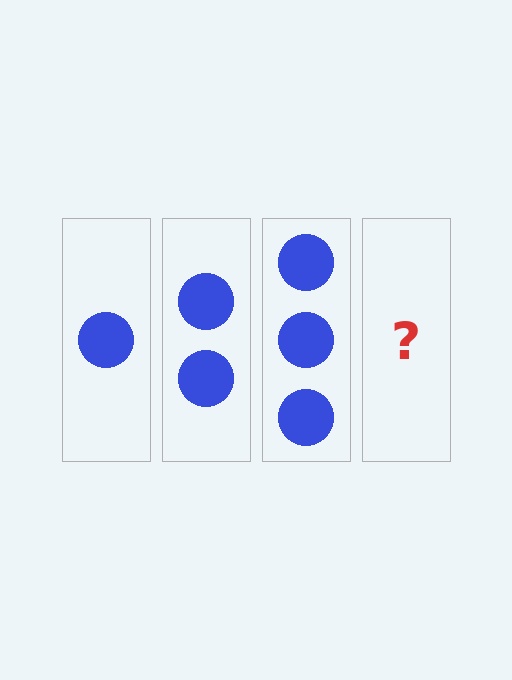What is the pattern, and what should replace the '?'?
The pattern is that each step adds one more circle. The '?' should be 4 circles.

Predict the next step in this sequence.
The next step is 4 circles.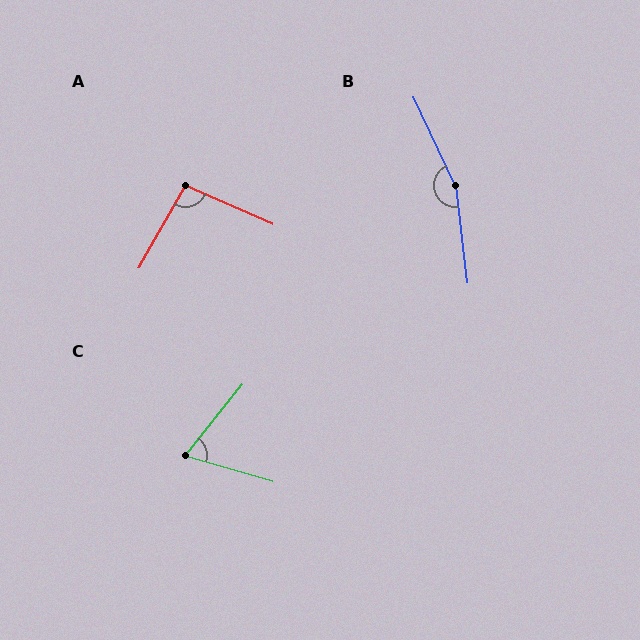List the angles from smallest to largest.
C (68°), A (96°), B (161°).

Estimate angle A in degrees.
Approximately 96 degrees.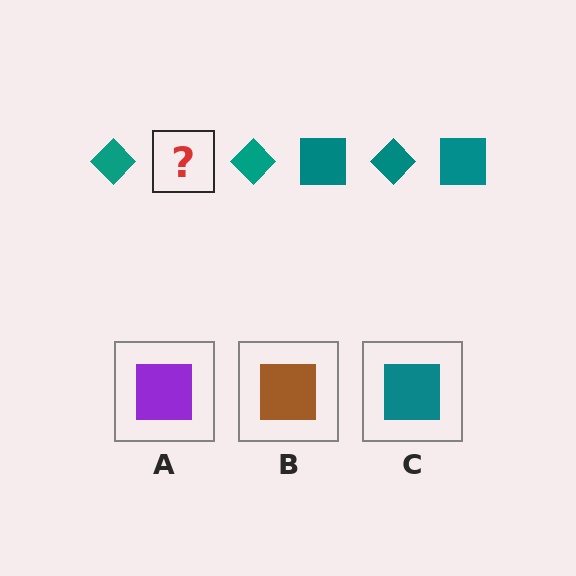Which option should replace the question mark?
Option C.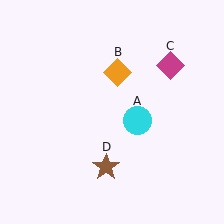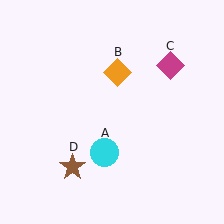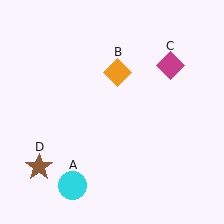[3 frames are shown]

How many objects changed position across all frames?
2 objects changed position: cyan circle (object A), brown star (object D).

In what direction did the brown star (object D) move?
The brown star (object D) moved left.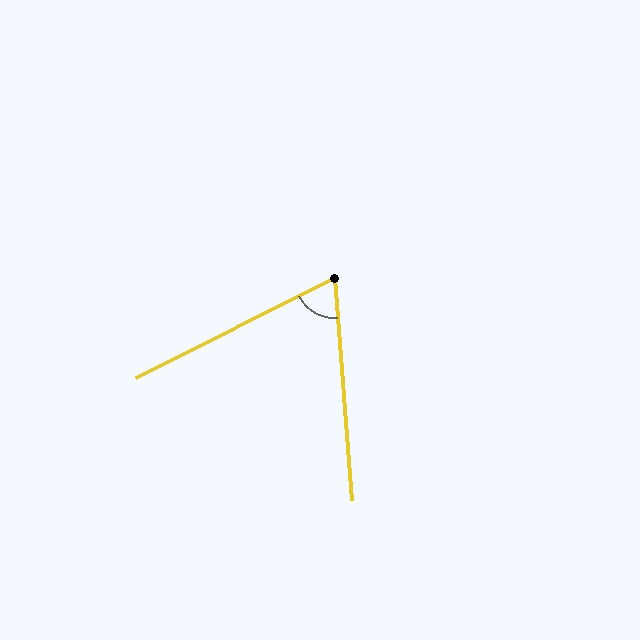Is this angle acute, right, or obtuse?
It is acute.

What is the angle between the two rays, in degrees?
Approximately 68 degrees.